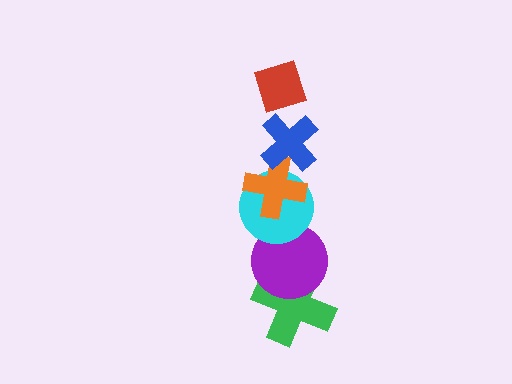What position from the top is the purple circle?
The purple circle is 5th from the top.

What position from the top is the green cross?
The green cross is 6th from the top.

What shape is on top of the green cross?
The purple circle is on top of the green cross.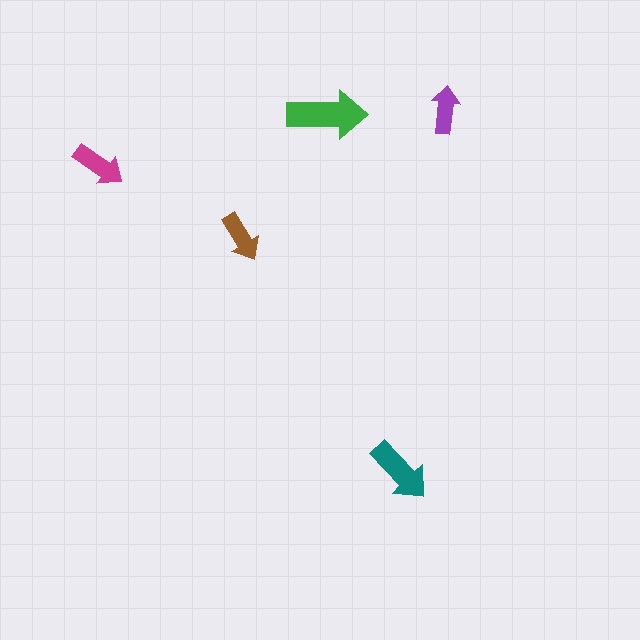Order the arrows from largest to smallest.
the green one, the teal one, the magenta one, the brown one, the purple one.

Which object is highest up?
The purple arrow is topmost.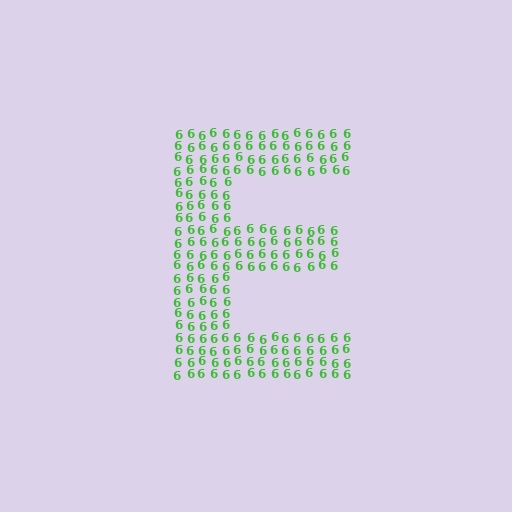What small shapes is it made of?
It is made of small digit 6's.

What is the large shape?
The large shape is the letter E.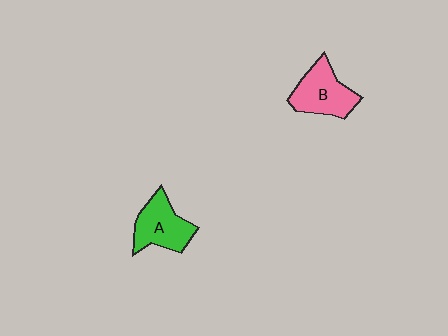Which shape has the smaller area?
Shape A (green).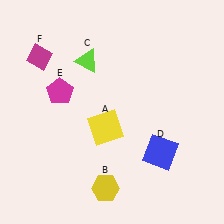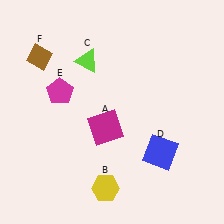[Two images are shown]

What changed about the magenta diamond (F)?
In Image 1, F is magenta. In Image 2, it changed to brown.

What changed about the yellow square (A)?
In Image 1, A is yellow. In Image 2, it changed to magenta.